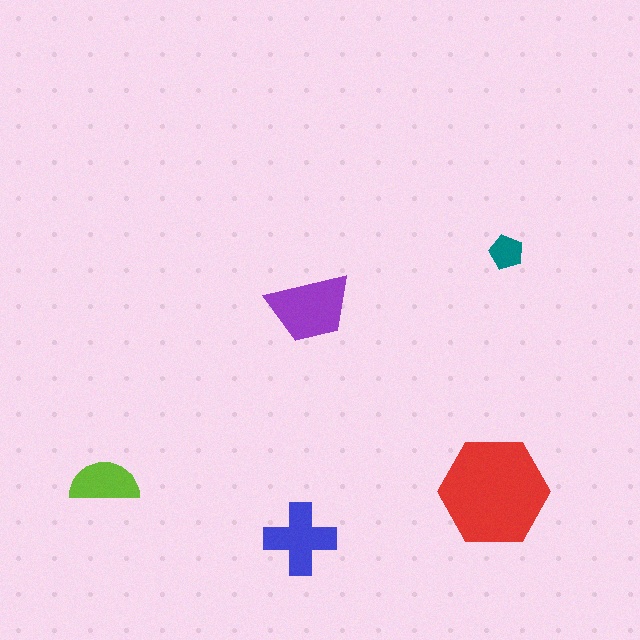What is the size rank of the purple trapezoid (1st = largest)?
2nd.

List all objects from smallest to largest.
The teal pentagon, the lime semicircle, the blue cross, the purple trapezoid, the red hexagon.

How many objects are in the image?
There are 5 objects in the image.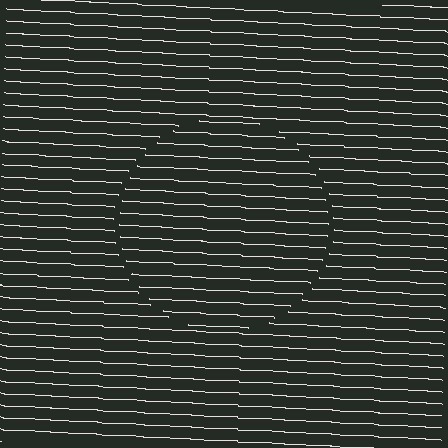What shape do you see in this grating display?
An illusory circle. The interior of the shape contains the same grating, shifted by half a period — the contour is defined by the phase discontinuity where line-ends from the inner and outer gratings abut.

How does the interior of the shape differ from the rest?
The interior of the shape contains the same grating, shifted by half a period — the contour is defined by the phase discontinuity where line-ends from the inner and outer gratings abut.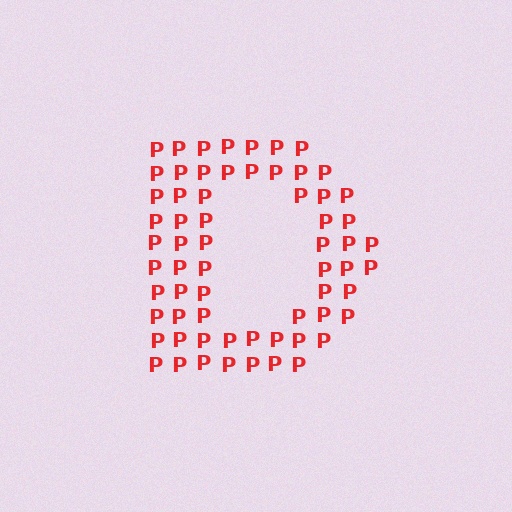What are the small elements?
The small elements are letter P's.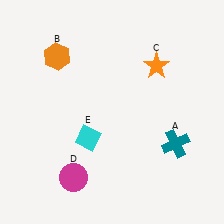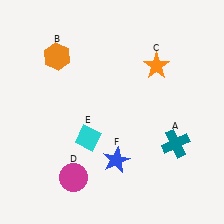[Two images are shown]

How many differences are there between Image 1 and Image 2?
There is 1 difference between the two images.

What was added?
A blue star (F) was added in Image 2.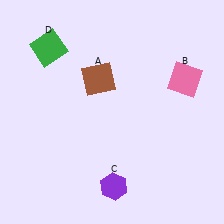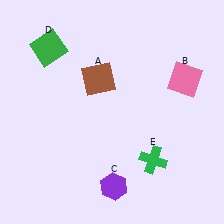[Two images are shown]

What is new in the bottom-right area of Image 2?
A green cross (E) was added in the bottom-right area of Image 2.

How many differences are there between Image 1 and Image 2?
There is 1 difference between the two images.